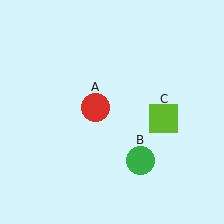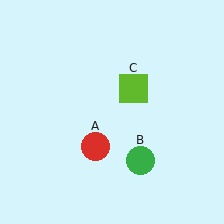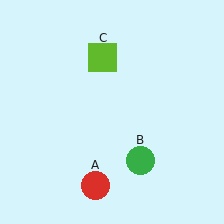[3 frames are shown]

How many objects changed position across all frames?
2 objects changed position: red circle (object A), lime square (object C).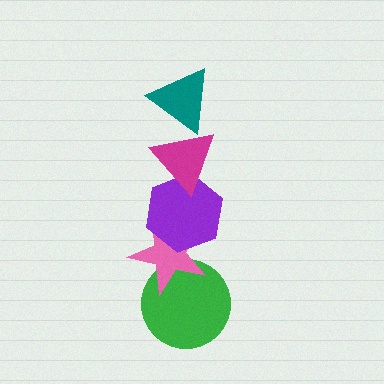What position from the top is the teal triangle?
The teal triangle is 1st from the top.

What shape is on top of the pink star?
The purple hexagon is on top of the pink star.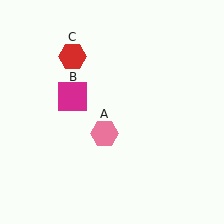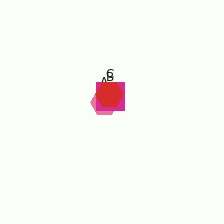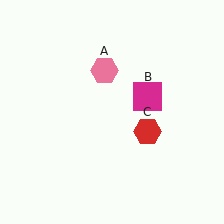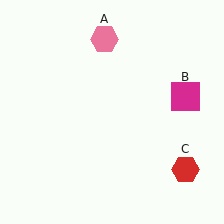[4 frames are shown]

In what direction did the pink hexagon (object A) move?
The pink hexagon (object A) moved up.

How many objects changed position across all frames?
3 objects changed position: pink hexagon (object A), magenta square (object B), red hexagon (object C).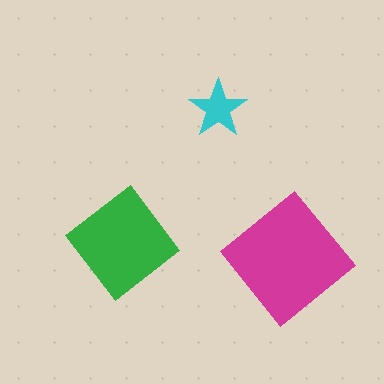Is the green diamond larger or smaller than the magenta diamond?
Smaller.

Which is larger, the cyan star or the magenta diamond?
The magenta diamond.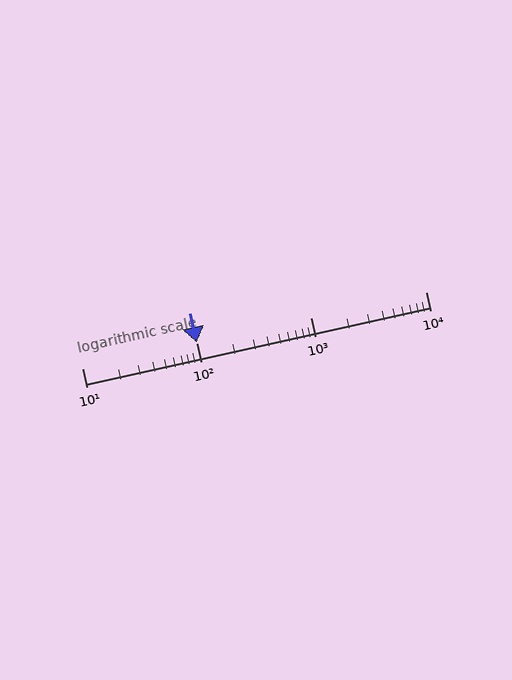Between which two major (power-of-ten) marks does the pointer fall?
The pointer is between 100 and 1000.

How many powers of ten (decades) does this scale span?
The scale spans 3 decades, from 10 to 10000.